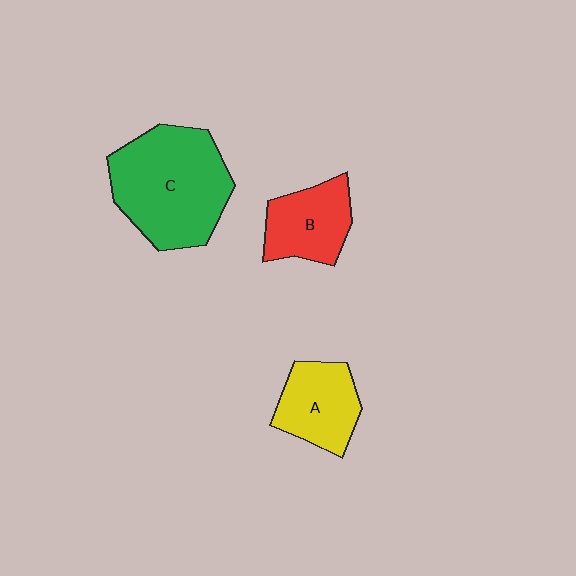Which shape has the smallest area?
Shape B (red).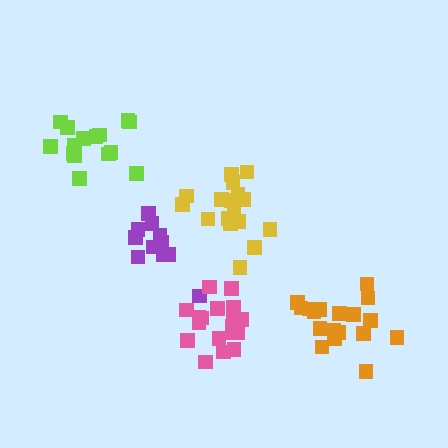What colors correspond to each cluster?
The clusters are colored: yellow, purple, lime, orange, pink.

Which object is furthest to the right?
The orange cluster is rightmost.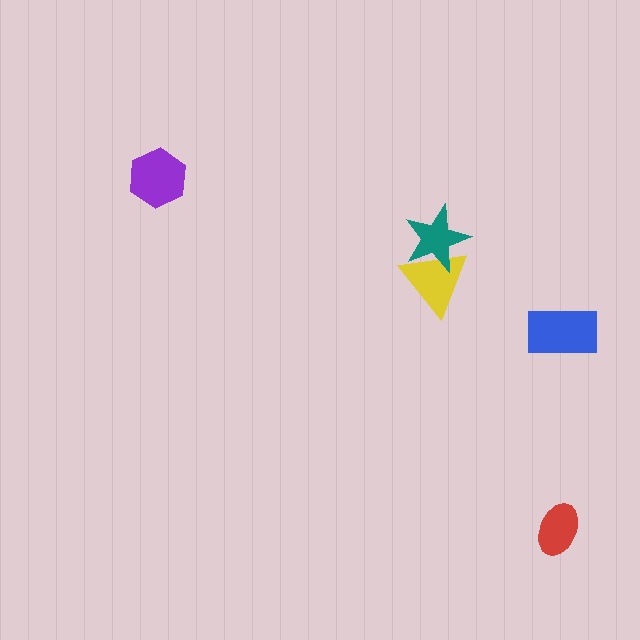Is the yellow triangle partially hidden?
Yes, it is partially covered by another shape.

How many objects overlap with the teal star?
1 object overlaps with the teal star.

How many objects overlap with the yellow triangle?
1 object overlaps with the yellow triangle.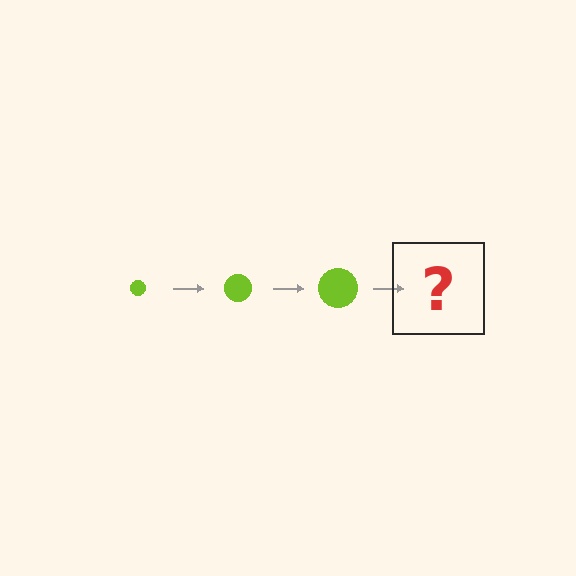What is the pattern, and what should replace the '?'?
The pattern is that the circle gets progressively larger each step. The '?' should be a lime circle, larger than the previous one.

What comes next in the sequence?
The next element should be a lime circle, larger than the previous one.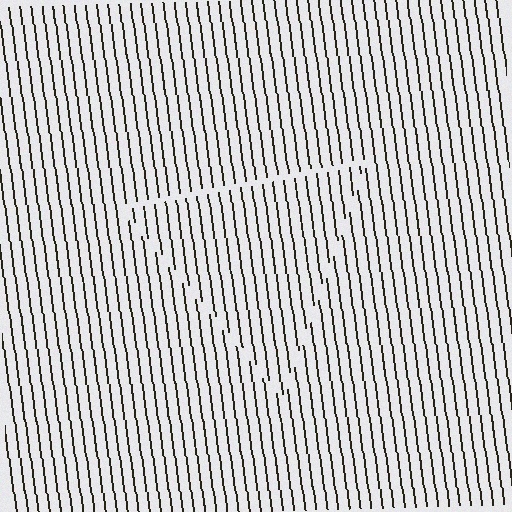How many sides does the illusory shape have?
3 sides — the line-ends trace a triangle.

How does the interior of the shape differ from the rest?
The interior of the shape contains the same grating, shifted by half a period — the contour is defined by the phase discontinuity where line-ends from the inner and outer gratings abut.